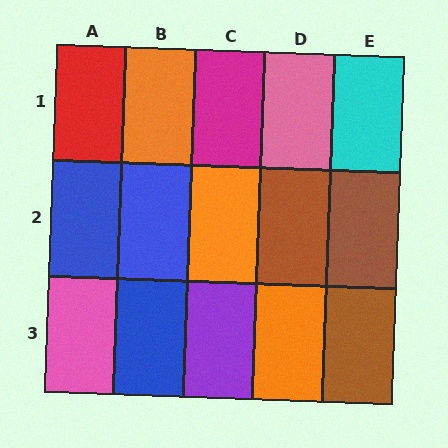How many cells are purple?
1 cell is purple.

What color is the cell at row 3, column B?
Blue.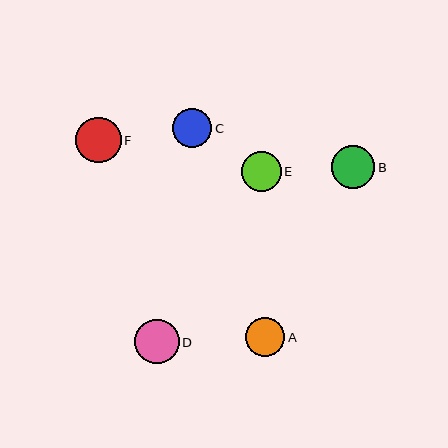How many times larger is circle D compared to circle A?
Circle D is approximately 1.1 times the size of circle A.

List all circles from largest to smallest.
From largest to smallest: F, D, B, E, C, A.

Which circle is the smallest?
Circle A is the smallest with a size of approximately 39 pixels.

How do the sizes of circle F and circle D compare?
Circle F and circle D are approximately the same size.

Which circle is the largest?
Circle F is the largest with a size of approximately 45 pixels.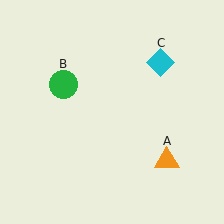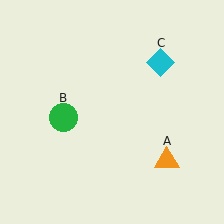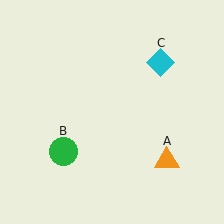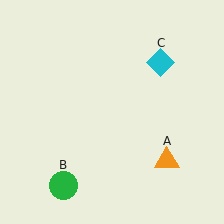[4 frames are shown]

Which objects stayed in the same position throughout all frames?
Orange triangle (object A) and cyan diamond (object C) remained stationary.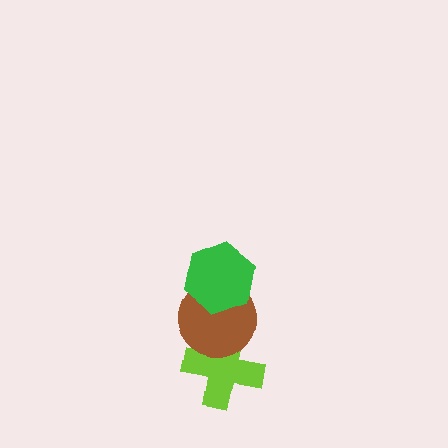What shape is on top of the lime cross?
The brown circle is on top of the lime cross.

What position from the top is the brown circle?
The brown circle is 2nd from the top.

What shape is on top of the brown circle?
The green hexagon is on top of the brown circle.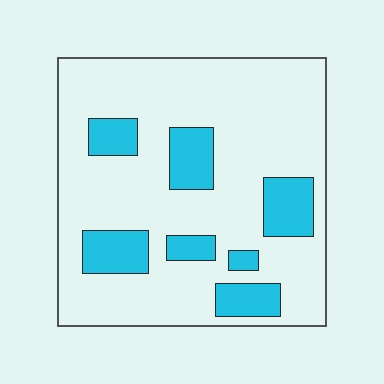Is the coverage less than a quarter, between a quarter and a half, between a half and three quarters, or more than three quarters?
Less than a quarter.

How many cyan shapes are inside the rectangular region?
7.